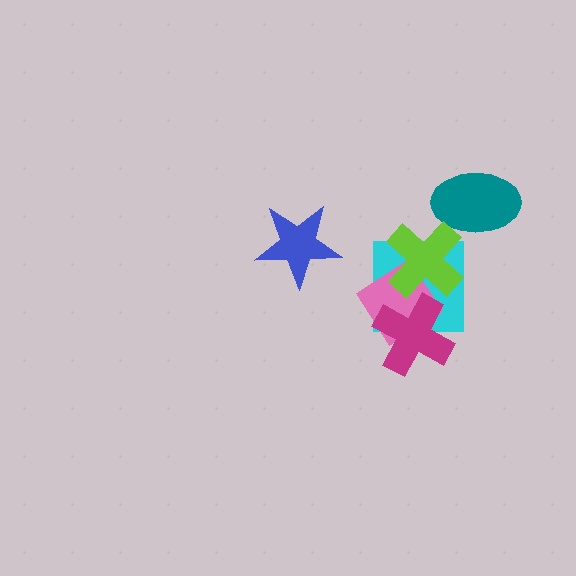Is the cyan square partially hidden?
Yes, it is partially covered by another shape.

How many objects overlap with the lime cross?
3 objects overlap with the lime cross.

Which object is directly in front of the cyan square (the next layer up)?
The pink diamond is directly in front of the cyan square.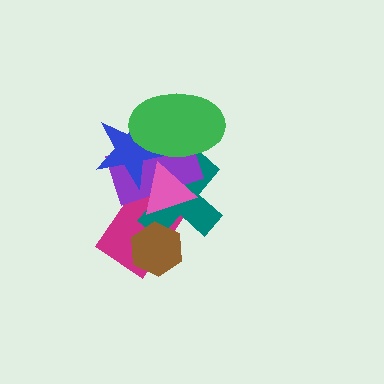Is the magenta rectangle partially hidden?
Yes, it is partially covered by another shape.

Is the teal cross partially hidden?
Yes, it is partially covered by another shape.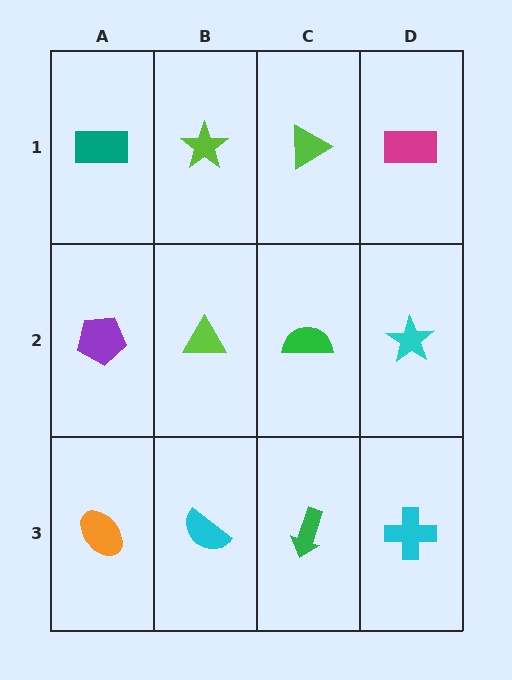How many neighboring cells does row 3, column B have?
3.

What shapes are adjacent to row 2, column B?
A lime star (row 1, column B), a cyan semicircle (row 3, column B), a purple pentagon (row 2, column A), a green semicircle (row 2, column C).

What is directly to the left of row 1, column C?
A lime star.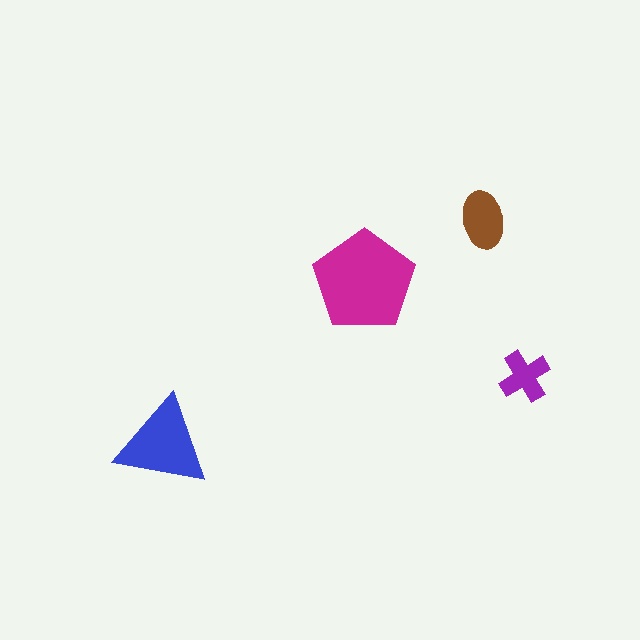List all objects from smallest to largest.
The purple cross, the brown ellipse, the blue triangle, the magenta pentagon.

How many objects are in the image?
There are 4 objects in the image.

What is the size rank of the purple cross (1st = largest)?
4th.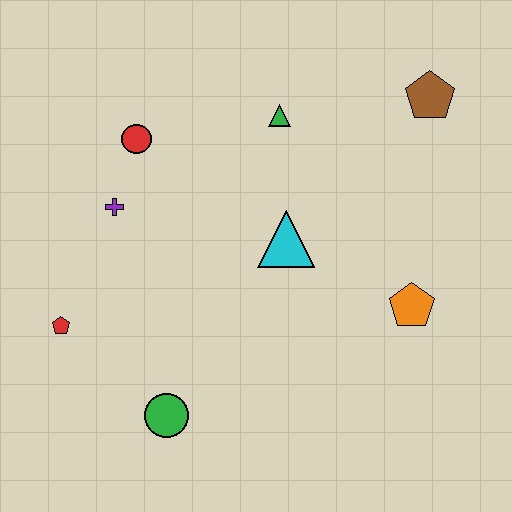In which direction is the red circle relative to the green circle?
The red circle is above the green circle.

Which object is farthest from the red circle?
The orange pentagon is farthest from the red circle.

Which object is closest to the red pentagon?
The purple cross is closest to the red pentagon.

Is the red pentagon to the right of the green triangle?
No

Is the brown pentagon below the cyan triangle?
No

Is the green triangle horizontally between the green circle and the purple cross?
No